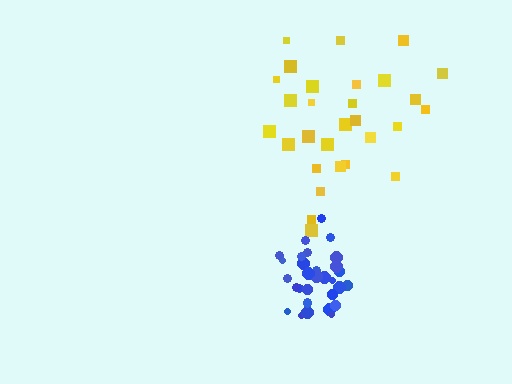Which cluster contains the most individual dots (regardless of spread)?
Blue (32).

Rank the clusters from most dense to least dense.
blue, yellow.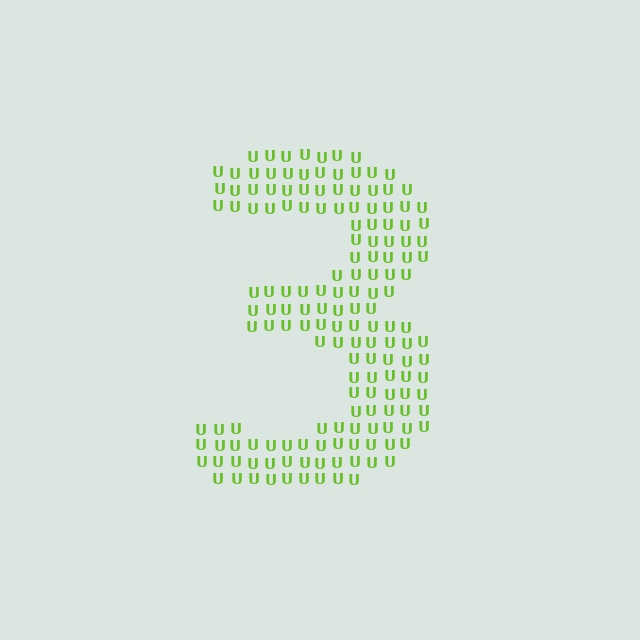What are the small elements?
The small elements are letter U's.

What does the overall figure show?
The overall figure shows the digit 3.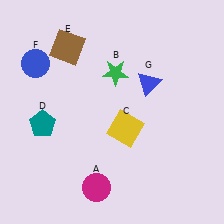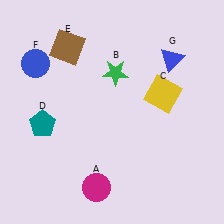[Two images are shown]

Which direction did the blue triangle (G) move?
The blue triangle (G) moved up.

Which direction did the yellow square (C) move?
The yellow square (C) moved right.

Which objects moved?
The objects that moved are: the yellow square (C), the blue triangle (G).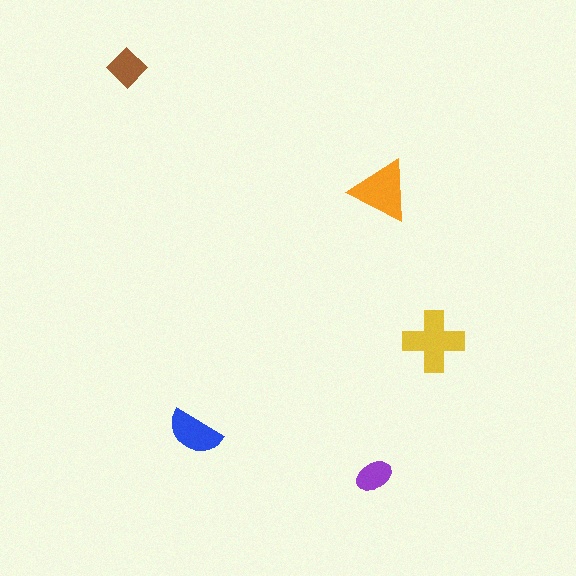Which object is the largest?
The yellow cross.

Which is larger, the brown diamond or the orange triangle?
The orange triangle.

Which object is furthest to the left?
The brown diamond is leftmost.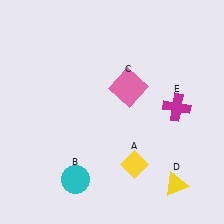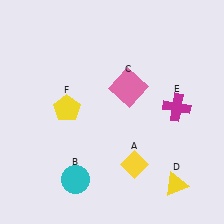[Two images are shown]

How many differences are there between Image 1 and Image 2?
There is 1 difference between the two images.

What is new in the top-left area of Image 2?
A yellow pentagon (F) was added in the top-left area of Image 2.